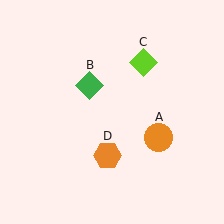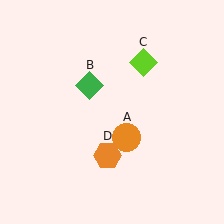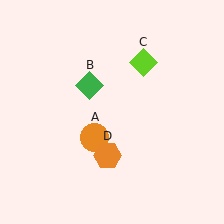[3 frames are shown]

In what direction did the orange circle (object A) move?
The orange circle (object A) moved left.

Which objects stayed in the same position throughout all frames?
Green diamond (object B) and lime diamond (object C) and orange hexagon (object D) remained stationary.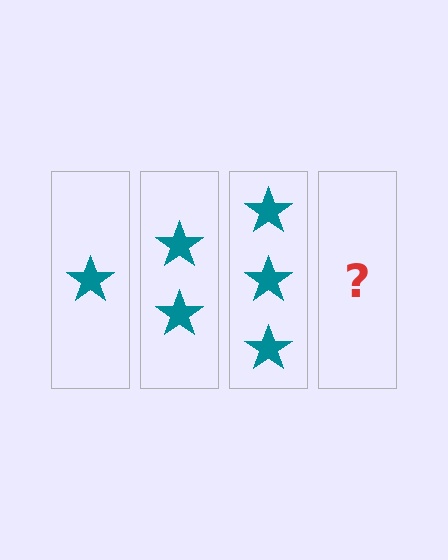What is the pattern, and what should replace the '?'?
The pattern is that each step adds one more star. The '?' should be 4 stars.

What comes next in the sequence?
The next element should be 4 stars.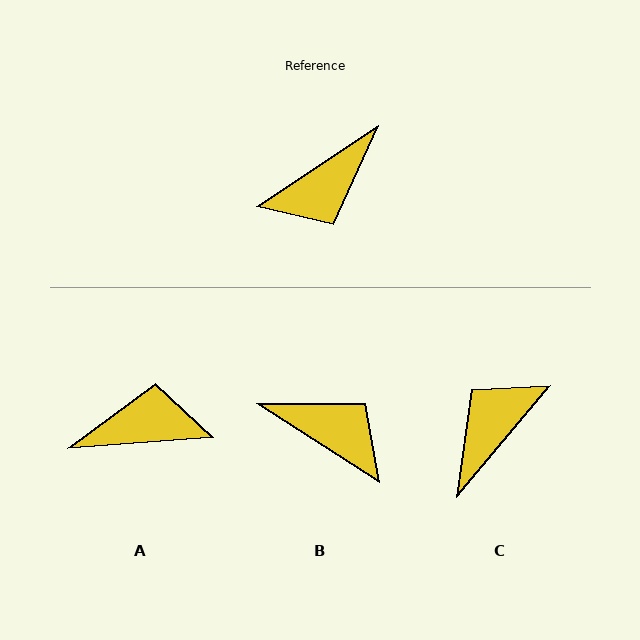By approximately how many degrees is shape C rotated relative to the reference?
Approximately 164 degrees clockwise.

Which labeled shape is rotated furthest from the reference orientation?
C, about 164 degrees away.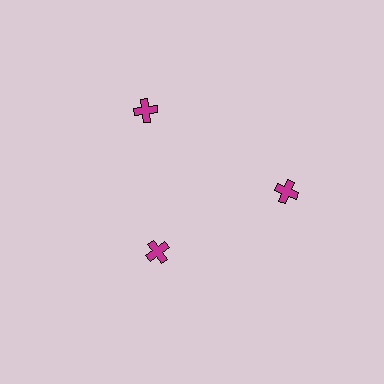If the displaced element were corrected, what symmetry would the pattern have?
It would have 3-fold rotational symmetry — the pattern would map onto itself every 120 degrees.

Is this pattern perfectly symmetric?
No. The 3 magenta crosses are arranged in a ring, but one element near the 7 o'clock position is pulled inward toward the center, breaking the 3-fold rotational symmetry.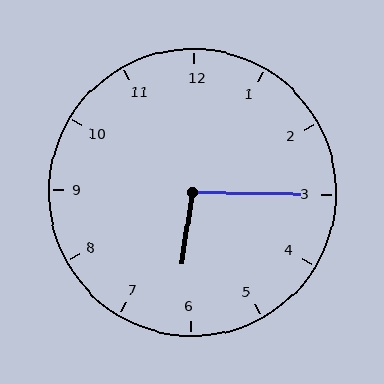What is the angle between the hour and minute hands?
Approximately 98 degrees.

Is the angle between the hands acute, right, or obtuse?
It is obtuse.